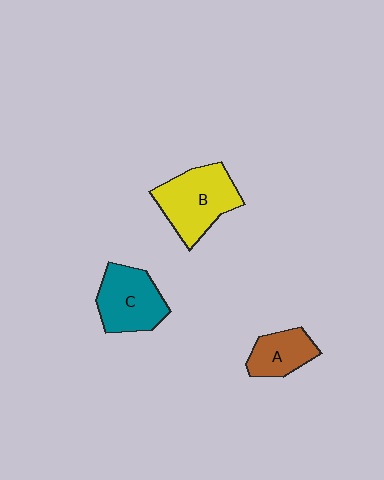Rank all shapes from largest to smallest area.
From largest to smallest: B (yellow), C (teal), A (brown).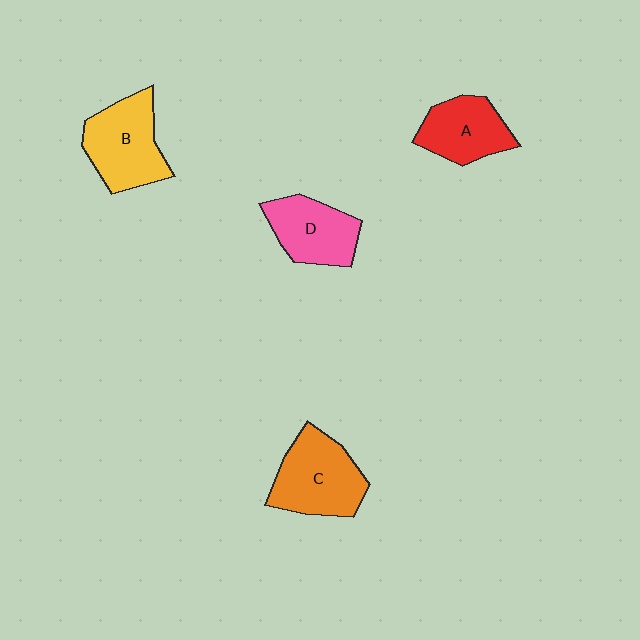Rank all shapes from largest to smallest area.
From largest to smallest: C (orange), B (yellow), D (pink), A (red).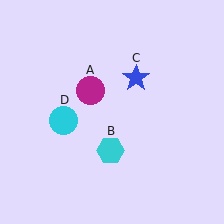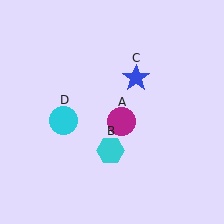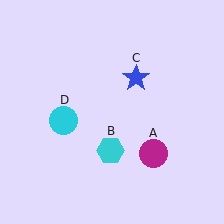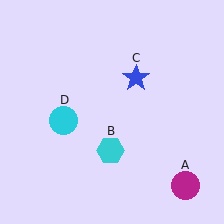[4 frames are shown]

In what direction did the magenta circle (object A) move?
The magenta circle (object A) moved down and to the right.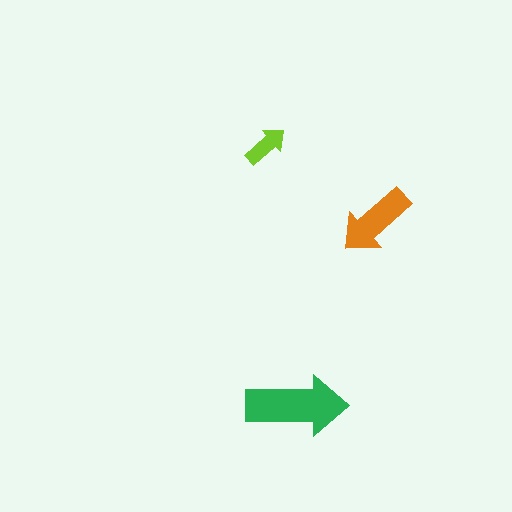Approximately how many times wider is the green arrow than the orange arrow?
About 1.5 times wider.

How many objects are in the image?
There are 3 objects in the image.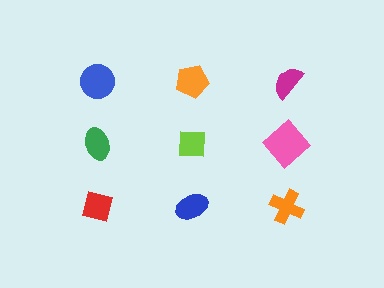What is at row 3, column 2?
A blue ellipse.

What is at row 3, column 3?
An orange cross.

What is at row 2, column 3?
A pink diamond.